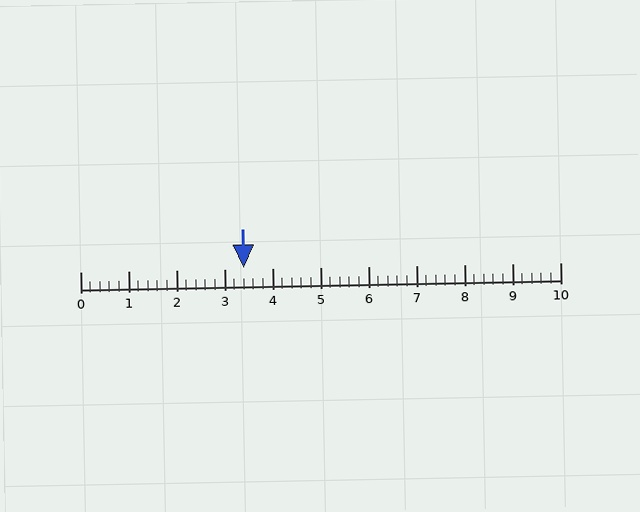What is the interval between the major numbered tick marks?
The major tick marks are spaced 1 units apart.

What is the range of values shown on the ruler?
The ruler shows values from 0 to 10.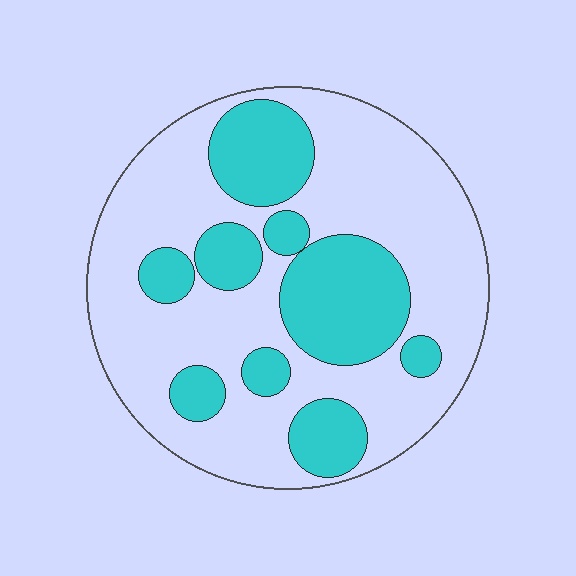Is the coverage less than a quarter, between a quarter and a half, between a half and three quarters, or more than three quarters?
Between a quarter and a half.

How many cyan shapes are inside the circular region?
9.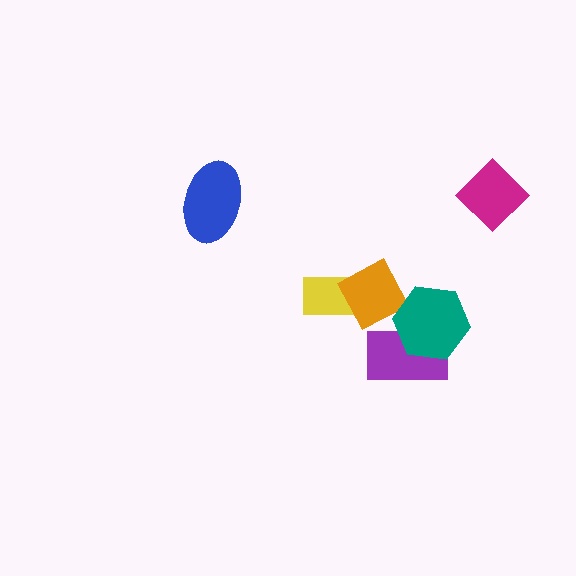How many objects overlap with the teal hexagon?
2 objects overlap with the teal hexagon.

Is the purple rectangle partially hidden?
Yes, it is partially covered by another shape.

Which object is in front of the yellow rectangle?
The orange diamond is in front of the yellow rectangle.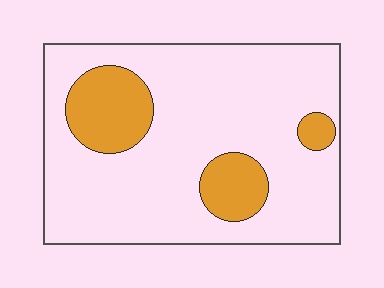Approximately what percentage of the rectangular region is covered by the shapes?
Approximately 20%.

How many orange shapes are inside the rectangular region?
3.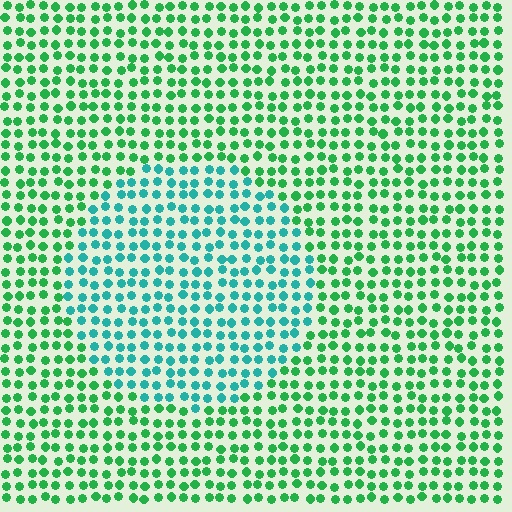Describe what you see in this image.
The image is filled with small green elements in a uniform arrangement. A circle-shaped region is visible where the elements are tinted to a slightly different hue, forming a subtle color boundary.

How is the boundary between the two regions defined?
The boundary is defined purely by a slight shift in hue (about 41 degrees). Spacing, size, and orientation are identical on both sides.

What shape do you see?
I see a circle.